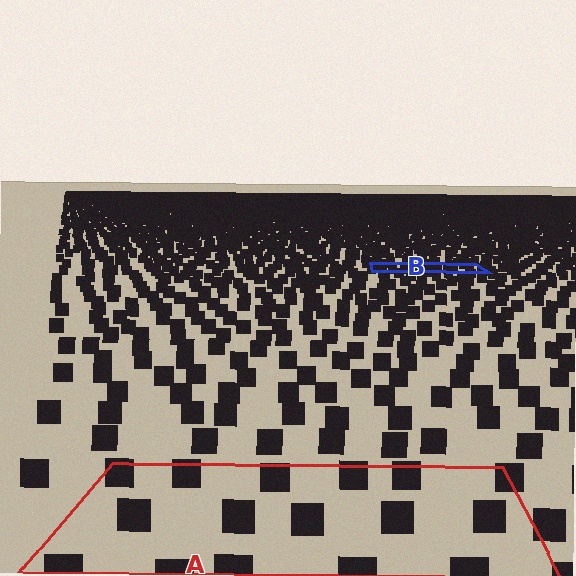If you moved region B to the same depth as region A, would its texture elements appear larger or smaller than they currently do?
They would appear larger. At a closer depth, the same texture elements are projected at a bigger on-screen size.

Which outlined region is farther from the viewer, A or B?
Region B is farther from the viewer — the texture elements inside it appear smaller and more densely packed.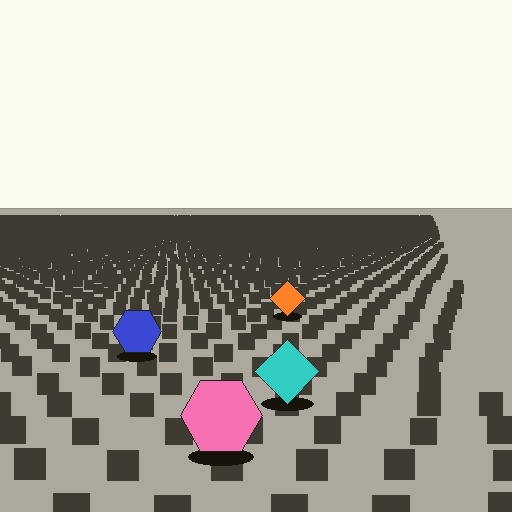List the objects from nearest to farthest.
From nearest to farthest: the pink hexagon, the cyan diamond, the blue hexagon, the orange diamond.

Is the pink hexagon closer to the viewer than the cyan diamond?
Yes. The pink hexagon is closer — you can tell from the texture gradient: the ground texture is coarser near it.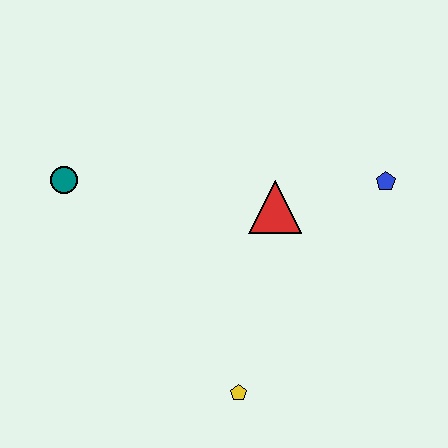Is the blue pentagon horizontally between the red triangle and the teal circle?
No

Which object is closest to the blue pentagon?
The red triangle is closest to the blue pentagon.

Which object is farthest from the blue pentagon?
The teal circle is farthest from the blue pentagon.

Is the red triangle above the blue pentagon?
No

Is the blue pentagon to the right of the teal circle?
Yes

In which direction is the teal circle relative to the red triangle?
The teal circle is to the left of the red triangle.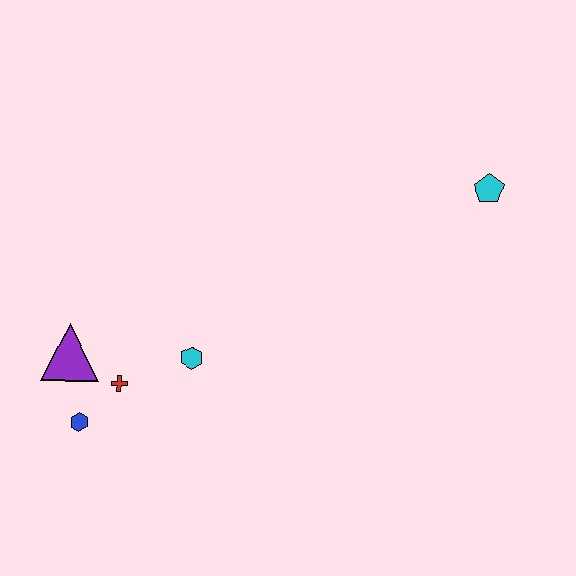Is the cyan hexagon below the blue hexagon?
No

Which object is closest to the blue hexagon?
The red cross is closest to the blue hexagon.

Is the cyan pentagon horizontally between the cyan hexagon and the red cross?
No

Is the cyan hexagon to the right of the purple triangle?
Yes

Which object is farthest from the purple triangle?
The cyan pentagon is farthest from the purple triangle.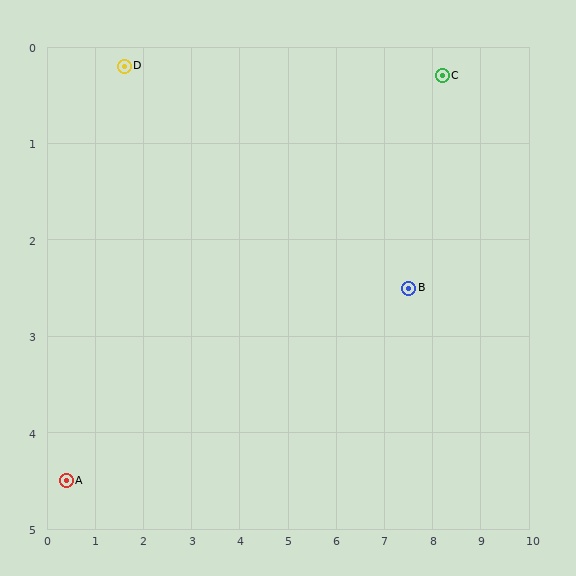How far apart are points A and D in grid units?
Points A and D are about 4.5 grid units apart.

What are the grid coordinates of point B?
Point B is at approximately (7.5, 2.5).